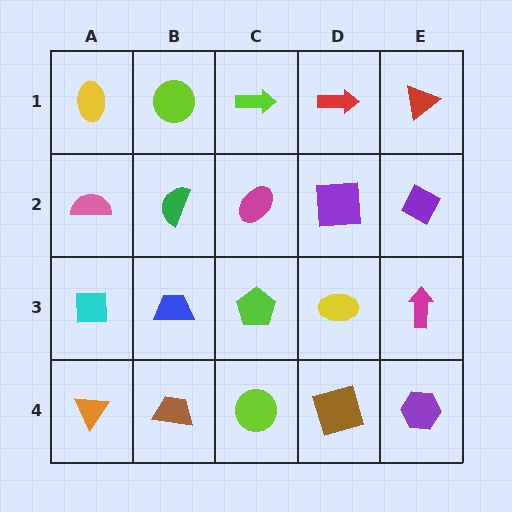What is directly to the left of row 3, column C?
A blue trapezoid.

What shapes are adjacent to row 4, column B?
A blue trapezoid (row 3, column B), an orange triangle (row 4, column A), a lime circle (row 4, column C).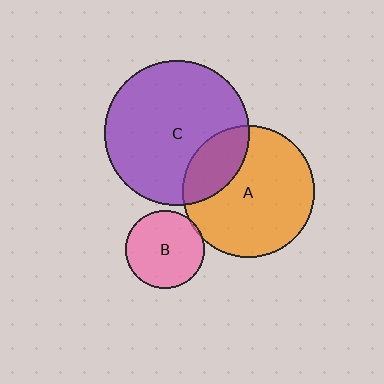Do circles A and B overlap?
Yes.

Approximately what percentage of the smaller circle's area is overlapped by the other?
Approximately 5%.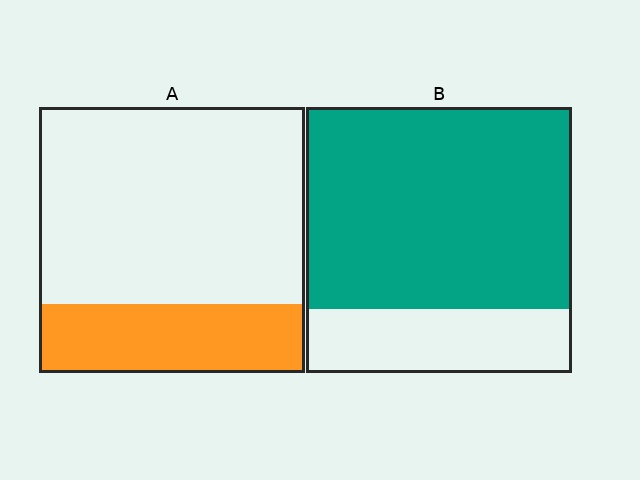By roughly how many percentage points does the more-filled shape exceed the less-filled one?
By roughly 50 percentage points (B over A).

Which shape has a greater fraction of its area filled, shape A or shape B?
Shape B.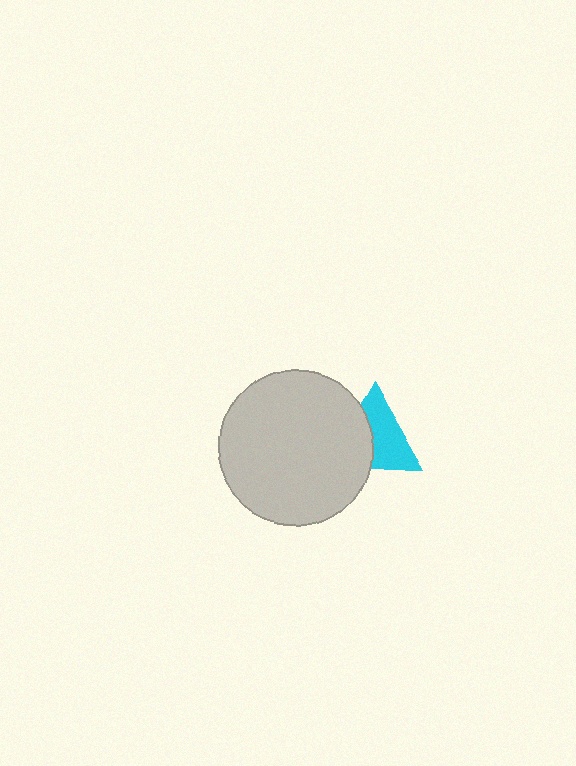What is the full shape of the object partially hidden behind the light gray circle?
The partially hidden object is a cyan triangle.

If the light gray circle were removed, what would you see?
You would see the complete cyan triangle.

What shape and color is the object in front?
The object in front is a light gray circle.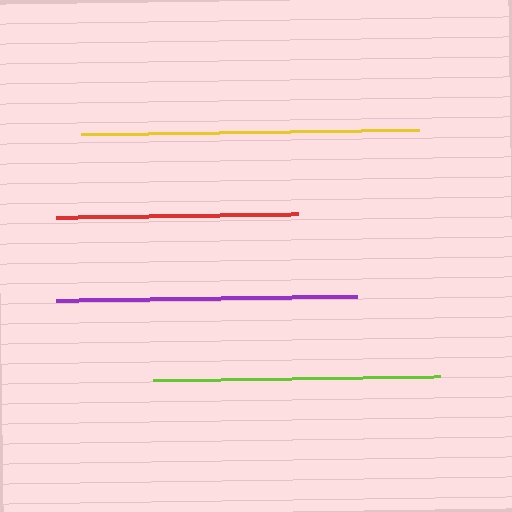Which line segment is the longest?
The yellow line is the longest at approximately 338 pixels.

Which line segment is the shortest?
The red line is the shortest at approximately 242 pixels.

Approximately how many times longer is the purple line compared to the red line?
The purple line is approximately 1.2 times the length of the red line.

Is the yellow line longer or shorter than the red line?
The yellow line is longer than the red line.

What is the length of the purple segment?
The purple segment is approximately 300 pixels long.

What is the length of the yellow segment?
The yellow segment is approximately 338 pixels long.